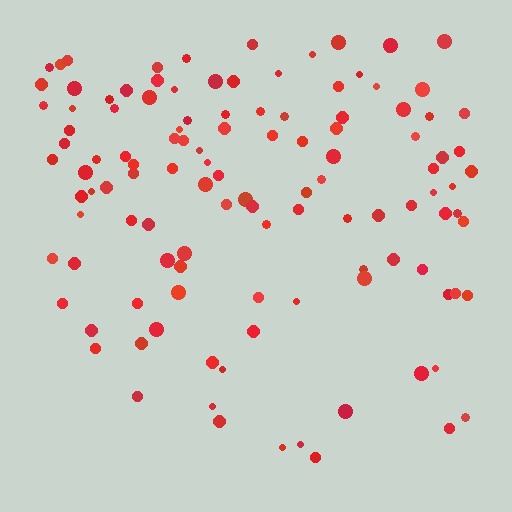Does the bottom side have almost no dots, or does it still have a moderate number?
Still a moderate number, just noticeably fewer than the top.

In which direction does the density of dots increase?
From bottom to top, with the top side densest.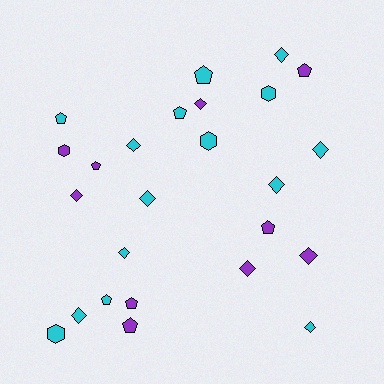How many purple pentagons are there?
There are 5 purple pentagons.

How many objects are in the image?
There are 25 objects.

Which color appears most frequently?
Cyan, with 15 objects.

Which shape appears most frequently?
Diamond, with 12 objects.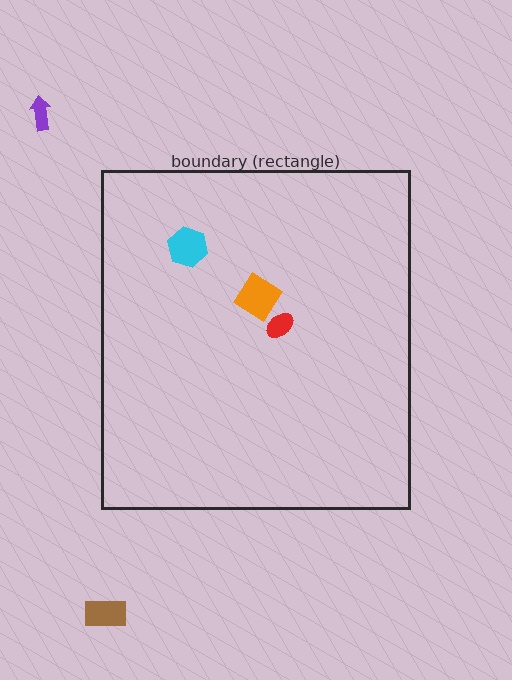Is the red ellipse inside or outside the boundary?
Inside.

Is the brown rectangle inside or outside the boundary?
Outside.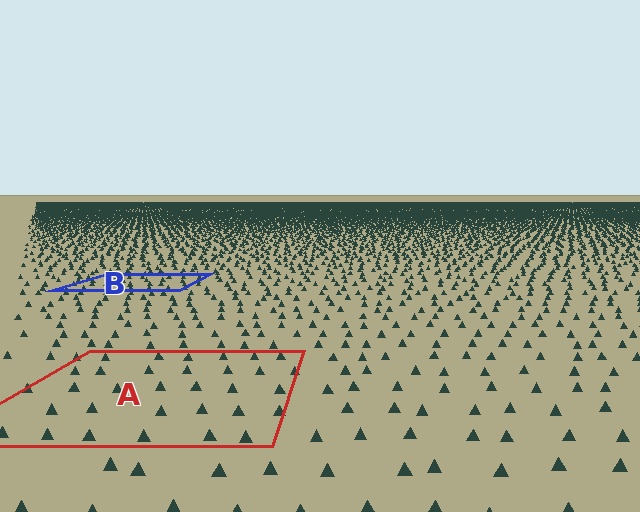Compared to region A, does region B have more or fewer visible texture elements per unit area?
Region B has more texture elements per unit area — they are packed more densely because it is farther away.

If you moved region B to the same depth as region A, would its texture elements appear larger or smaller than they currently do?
They would appear larger. At a closer depth, the same texture elements are projected at a bigger on-screen size.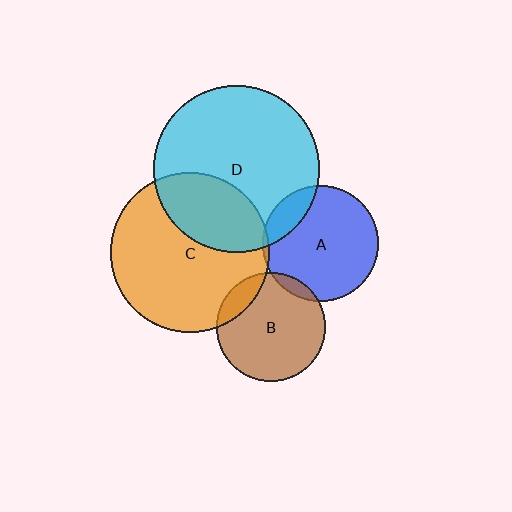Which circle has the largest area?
Circle D (cyan).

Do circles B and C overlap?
Yes.